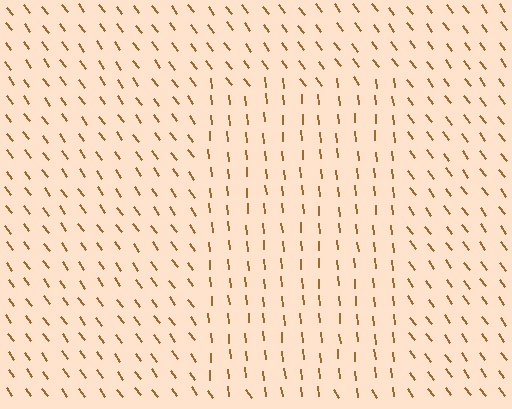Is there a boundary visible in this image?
Yes, there is a texture boundary formed by a change in line orientation.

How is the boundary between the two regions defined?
The boundary is defined purely by a change in line orientation (approximately 31 degrees difference). All lines are the same color and thickness.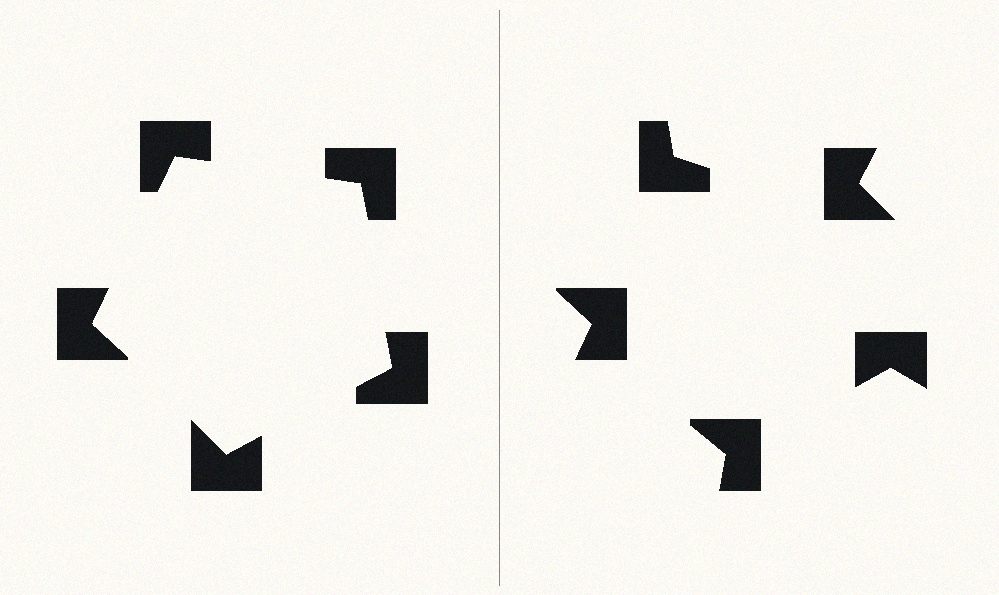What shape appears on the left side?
An illusory pentagon.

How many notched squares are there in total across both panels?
10 — 5 on each side.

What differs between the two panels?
The notched squares are positioned identically on both sides; only the wedge orientations differ. On the left they align to a pentagon; on the right they are misaligned.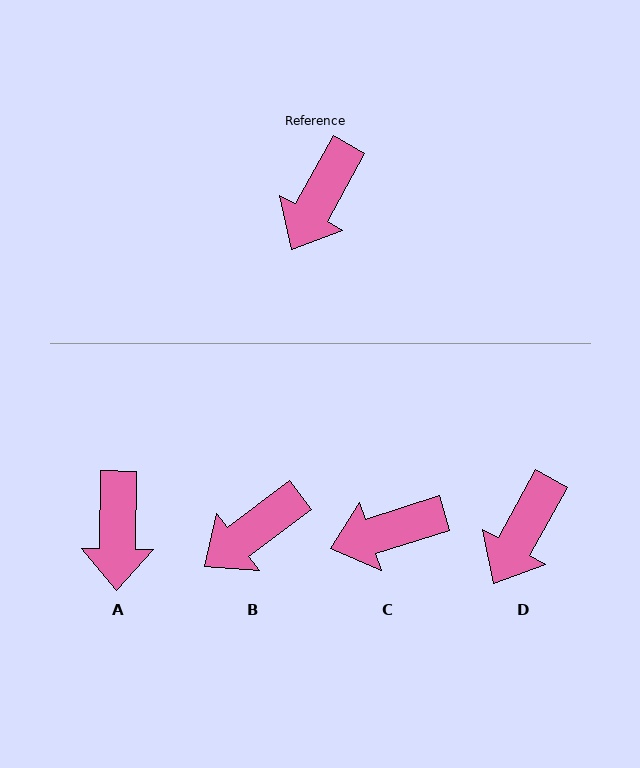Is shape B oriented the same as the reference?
No, it is off by about 24 degrees.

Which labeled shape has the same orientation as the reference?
D.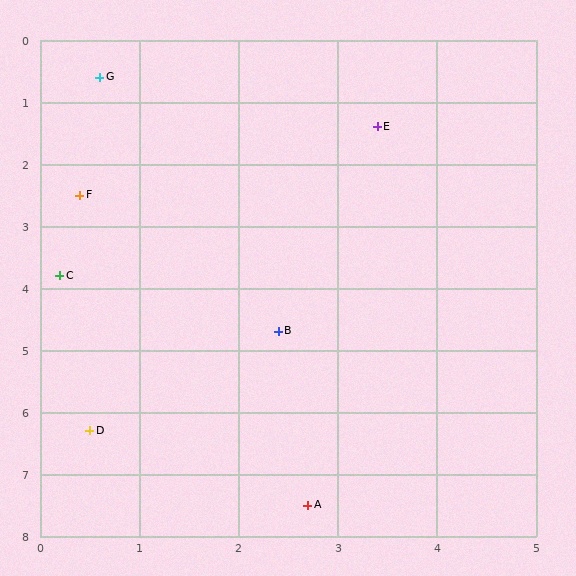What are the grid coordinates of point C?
Point C is at approximately (0.2, 3.8).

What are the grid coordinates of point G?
Point G is at approximately (0.6, 0.6).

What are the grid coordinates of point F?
Point F is at approximately (0.4, 2.5).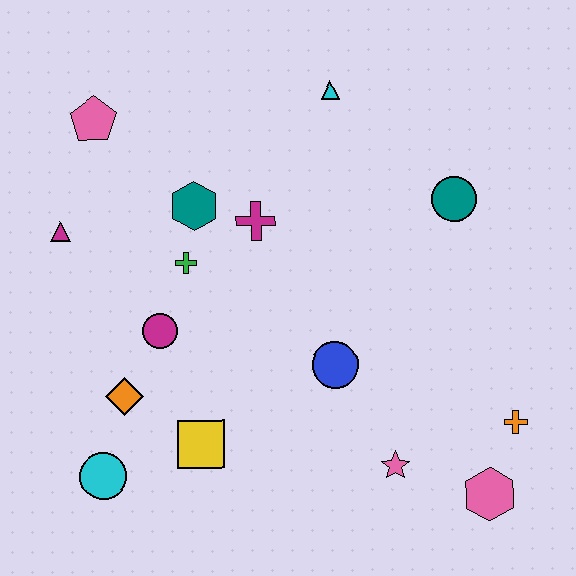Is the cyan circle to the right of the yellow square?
No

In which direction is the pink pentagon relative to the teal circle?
The pink pentagon is to the left of the teal circle.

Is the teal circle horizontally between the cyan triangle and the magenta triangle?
No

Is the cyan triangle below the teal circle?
No